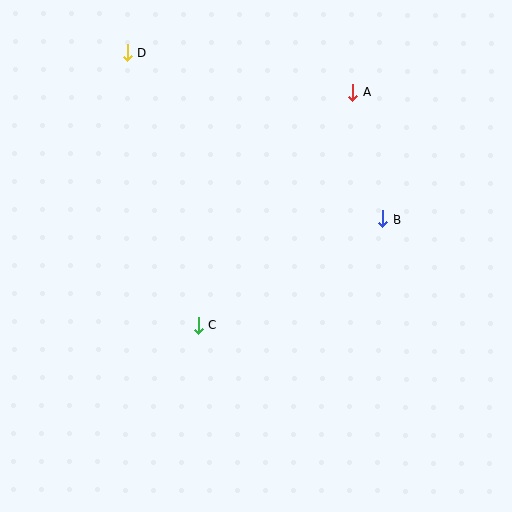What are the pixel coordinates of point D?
Point D is at (127, 52).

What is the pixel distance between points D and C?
The distance between D and C is 282 pixels.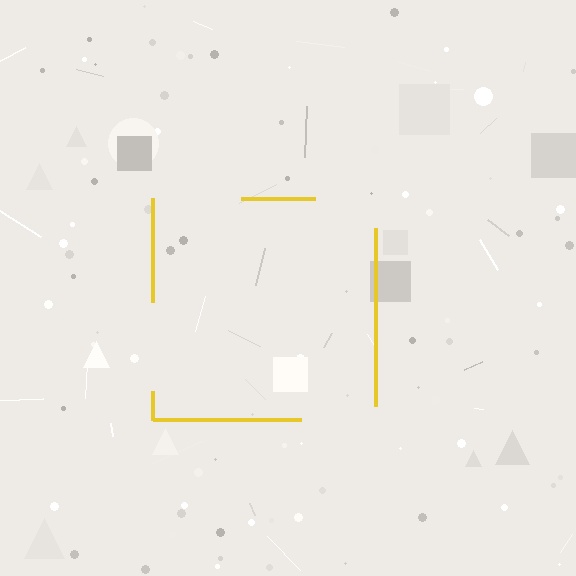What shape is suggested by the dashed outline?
The dashed outline suggests a square.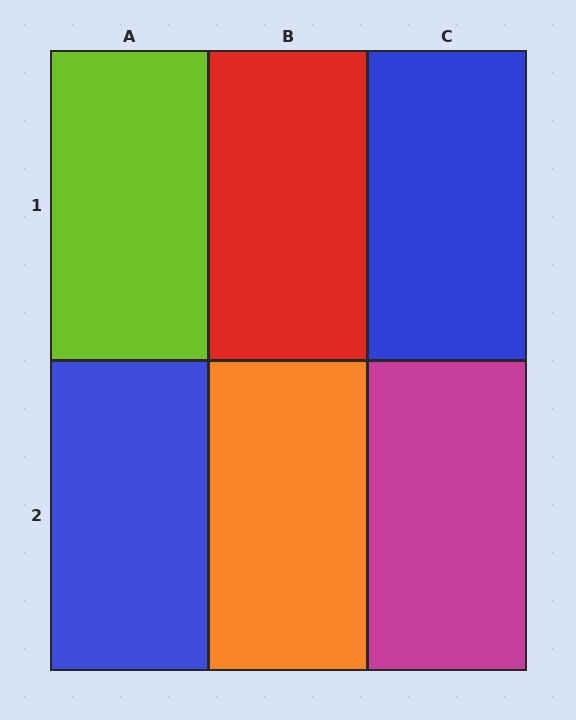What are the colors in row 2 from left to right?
Blue, orange, magenta.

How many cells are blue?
2 cells are blue.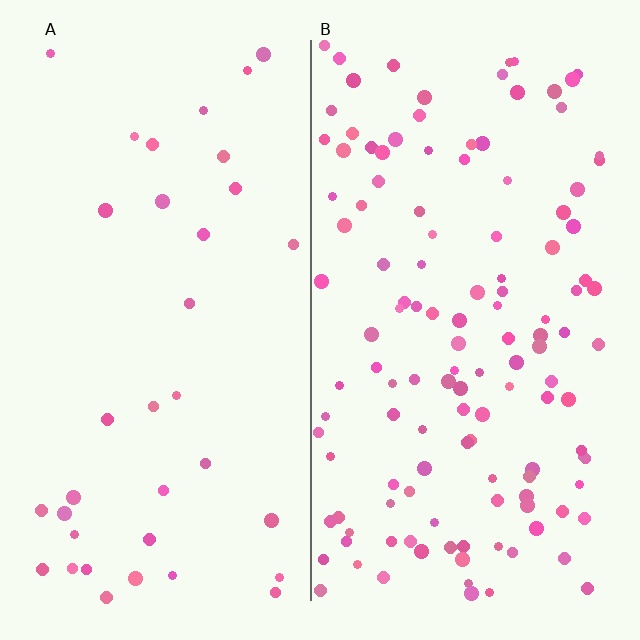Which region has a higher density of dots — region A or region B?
B (the right).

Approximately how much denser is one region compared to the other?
Approximately 3.6× — region B over region A.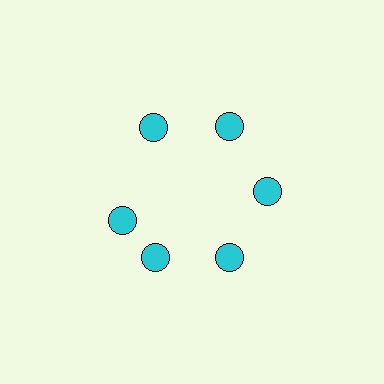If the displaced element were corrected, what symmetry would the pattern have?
It would have 6-fold rotational symmetry — the pattern would map onto itself every 60 degrees.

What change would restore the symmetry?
The symmetry would be restored by rotating it back into even spacing with its neighbors so that all 6 circles sit at equal angles and equal distance from the center.